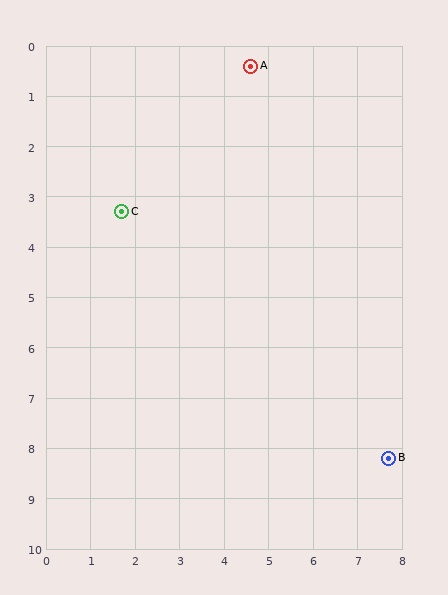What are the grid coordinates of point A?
Point A is at approximately (4.6, 0.4).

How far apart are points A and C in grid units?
Points A and C are about 4.1 grid units apart.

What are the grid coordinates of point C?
Point C is at approximately (1.7, 3.3).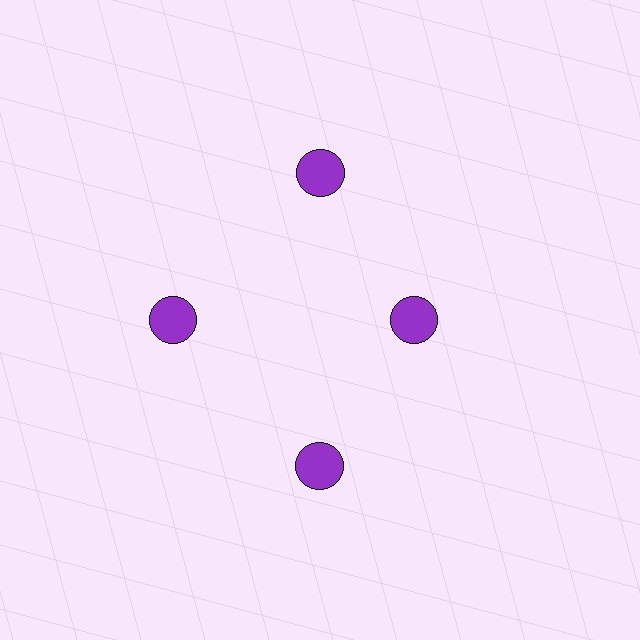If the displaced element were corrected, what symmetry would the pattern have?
It would have 4-fold rotational symmetry — the pattern would map onto itself every 90 degrees.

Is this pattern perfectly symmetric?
No. The 4 purple circles are arranged in a ring, but one element near the 3 o'clock position is pulled inward toward the center, breaking the 4-fold rotational symmetry.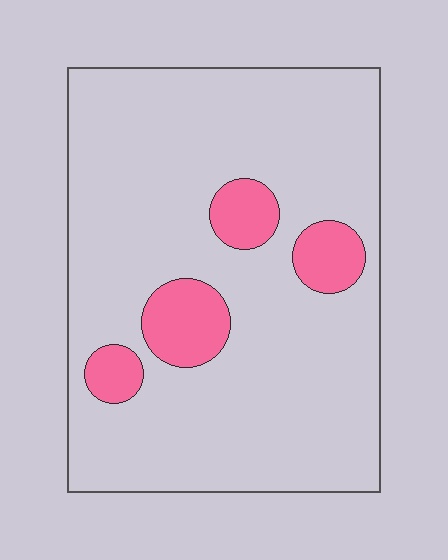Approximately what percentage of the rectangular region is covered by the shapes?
Approximately 15%.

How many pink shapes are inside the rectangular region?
4.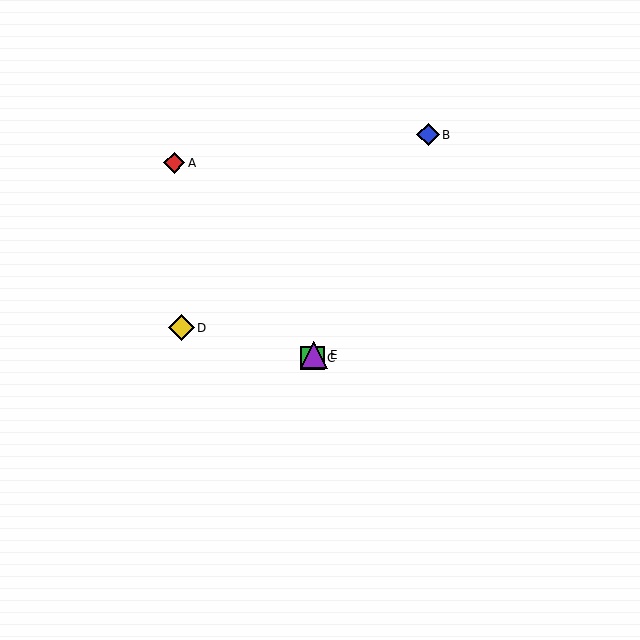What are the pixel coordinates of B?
Object B is at (428, 135).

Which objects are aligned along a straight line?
Objects B, C, E are aligned along a straight line.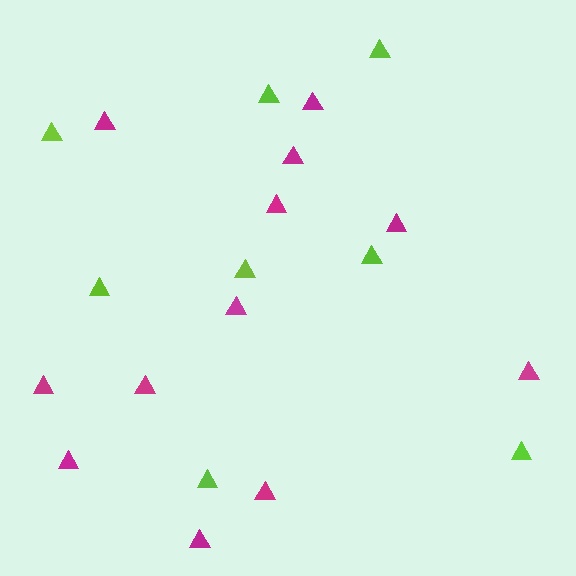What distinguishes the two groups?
There are 2 groups: one group of magenta triangles (12) and one group of lime triangles (8).